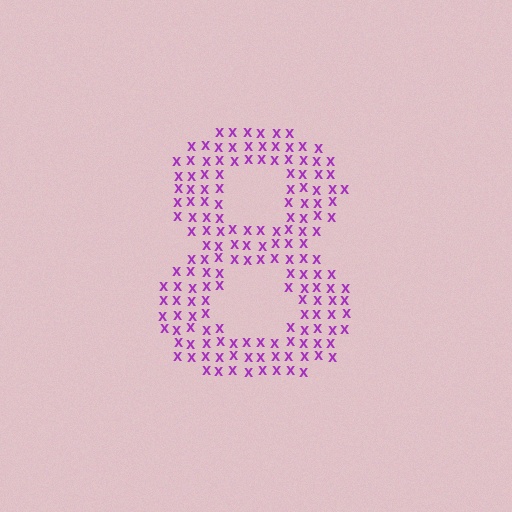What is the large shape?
The large shape is the digit 8.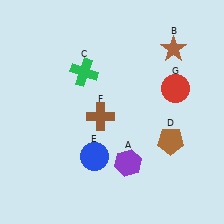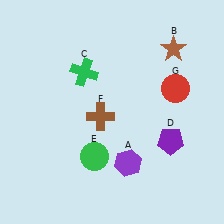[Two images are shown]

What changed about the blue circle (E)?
In Image 1, E is blue. In Image 2, it changed to green.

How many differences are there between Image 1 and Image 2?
There are 2 differences between the two images.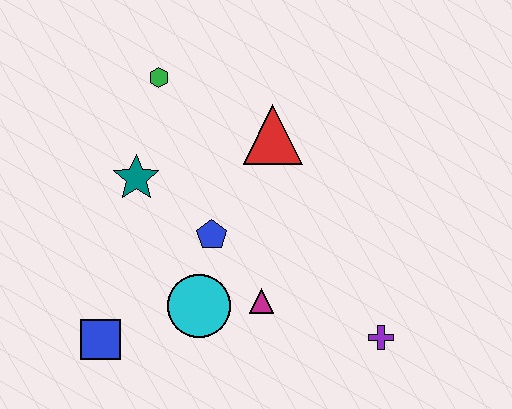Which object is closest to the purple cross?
The magenta triangle is closest to the purple cross.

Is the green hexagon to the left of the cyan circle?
Yes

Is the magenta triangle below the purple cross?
No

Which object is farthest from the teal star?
The purple cross is farthest from the teal star.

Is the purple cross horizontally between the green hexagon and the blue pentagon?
No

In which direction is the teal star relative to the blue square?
The teal star is above the blue square.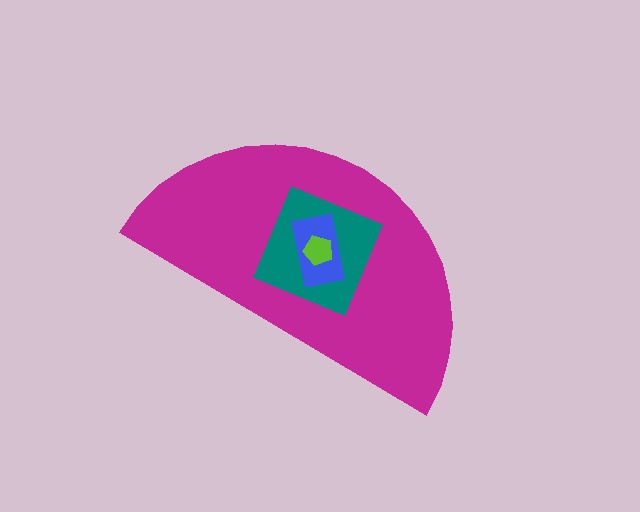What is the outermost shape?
The magenta semicircle.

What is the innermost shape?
The lime pentagon.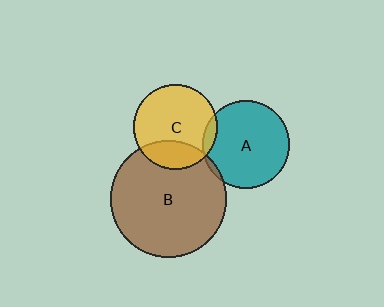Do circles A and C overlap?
Yes.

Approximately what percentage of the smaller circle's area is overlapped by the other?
Approximately 10%.